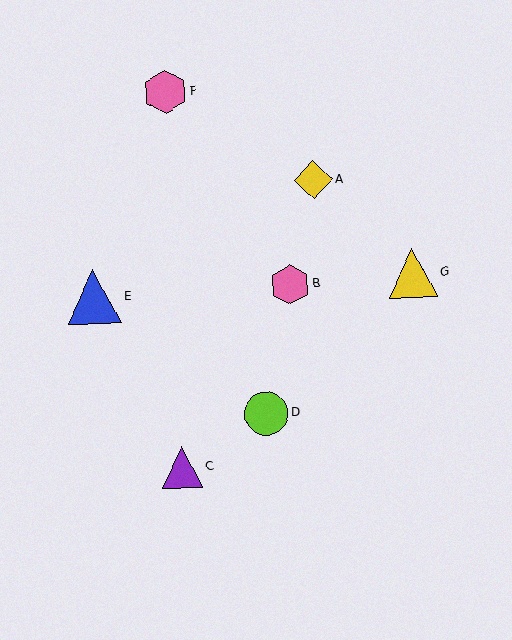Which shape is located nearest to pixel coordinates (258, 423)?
The lime circle (labeled D) at (266, 414) is nearest to that location.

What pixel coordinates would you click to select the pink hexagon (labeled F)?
Click at (165, 92) to select the pink hexagon F.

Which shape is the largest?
The blue triangle (labeled E) is the largest.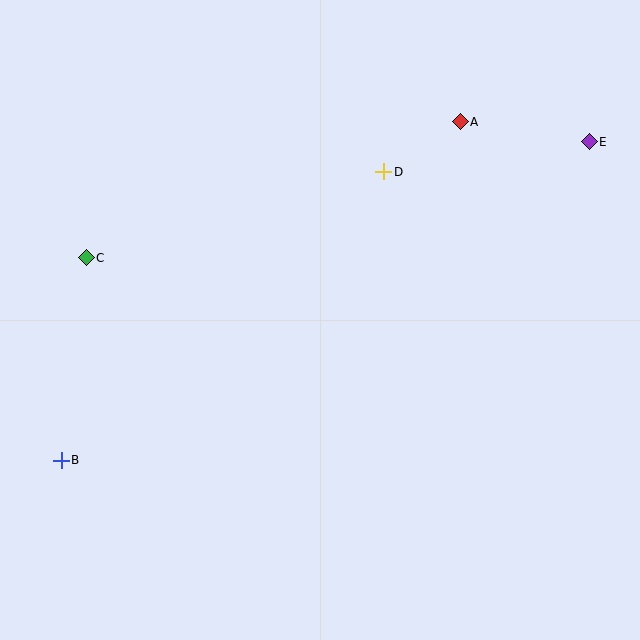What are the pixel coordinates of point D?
Point D is at (384, 172).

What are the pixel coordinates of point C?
Point C is at (86, 258).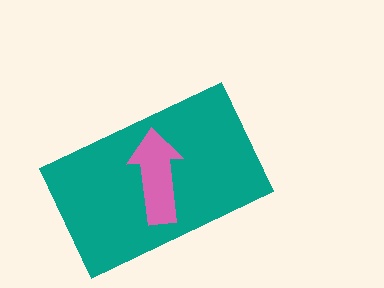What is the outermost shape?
The teal rectangle.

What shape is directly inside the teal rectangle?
The pink arrow.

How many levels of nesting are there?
2.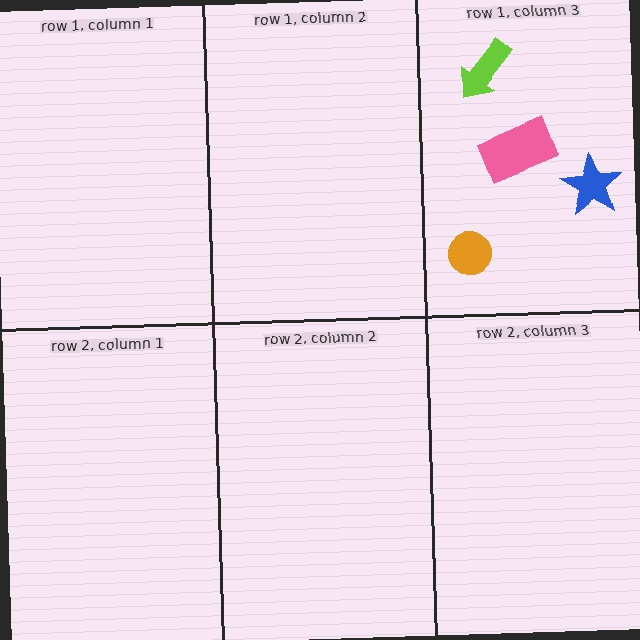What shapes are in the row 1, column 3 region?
The orange circle, the lime arrow, the pink rectangle, the blue star.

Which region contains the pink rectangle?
The row 1, column 3 region.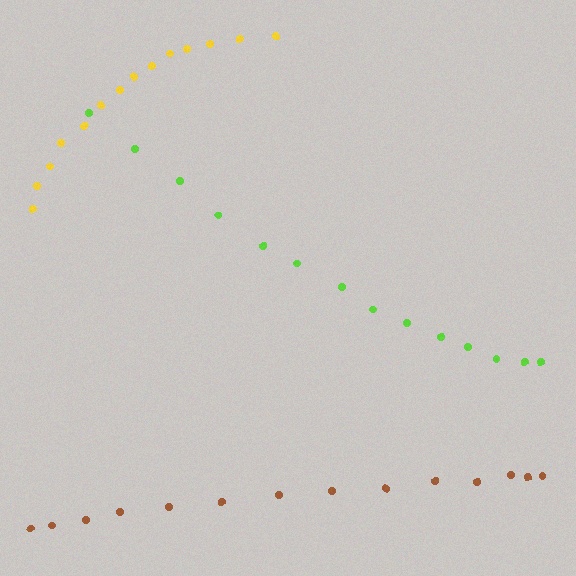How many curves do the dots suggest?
There are 3 distinct paths.